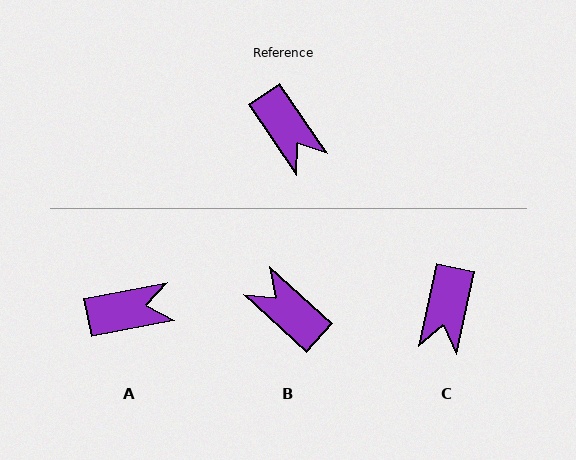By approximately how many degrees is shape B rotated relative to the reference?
Approximately 167 degrees clockwise.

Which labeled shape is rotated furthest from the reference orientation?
B, about 167 degrees away.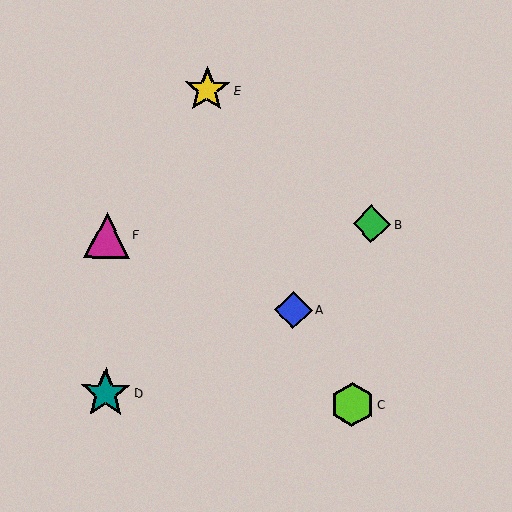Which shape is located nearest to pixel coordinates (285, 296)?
The blue diamond (labeled A) at (293, 310) is nearest to that location.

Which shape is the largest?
The teal star (labeled D) is the largest.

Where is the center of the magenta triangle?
The center of the magenta triangle is at (107, 235).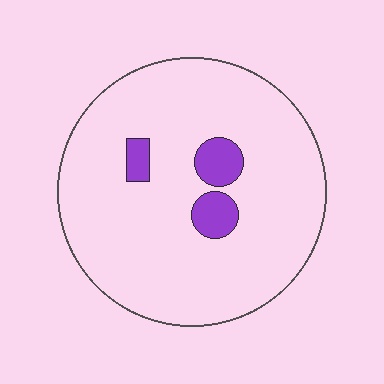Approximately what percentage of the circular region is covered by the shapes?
Approximately 10%.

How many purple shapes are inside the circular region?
3.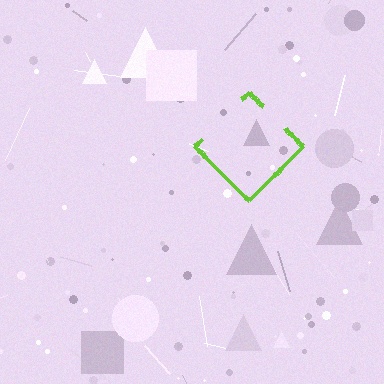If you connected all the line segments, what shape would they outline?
They would outline a diamond.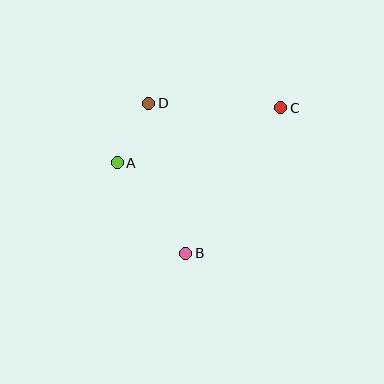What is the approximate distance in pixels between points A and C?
The distance between A and C is approximately 172 pixels.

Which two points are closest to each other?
Points A and D are closest to each other.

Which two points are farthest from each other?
Points B and C are farthest from each other.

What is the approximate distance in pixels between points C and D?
The distance between C and D is approximately 132 pixels.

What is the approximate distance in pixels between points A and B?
The distance between A and B is approximately 114 pixels.